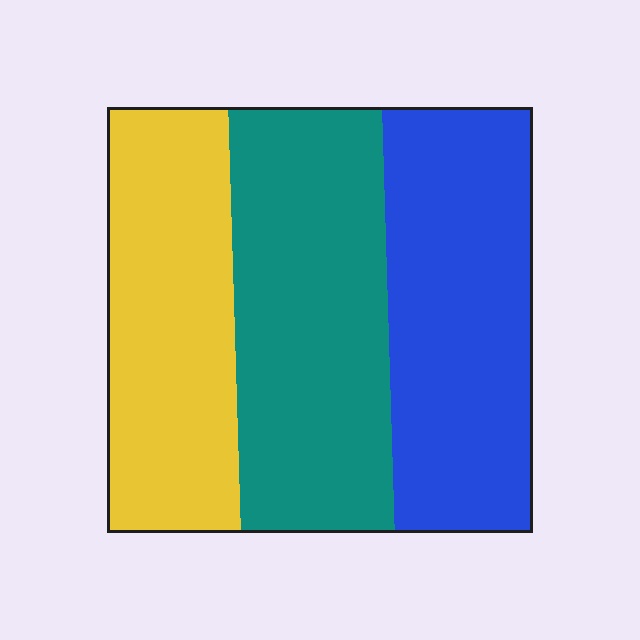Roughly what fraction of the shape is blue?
Blue covers roughly 35% of the shape.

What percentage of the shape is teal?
Teal covers about 35% of the shape.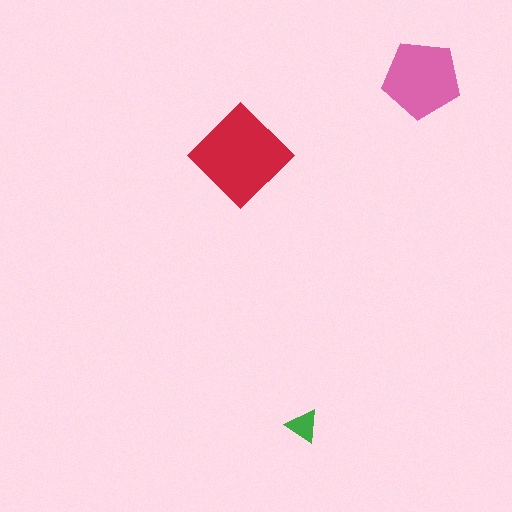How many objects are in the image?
There are 3 objects in the image.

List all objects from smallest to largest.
The green triangle, the pink pentagon, the red diamond.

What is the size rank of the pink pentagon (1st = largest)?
2nd.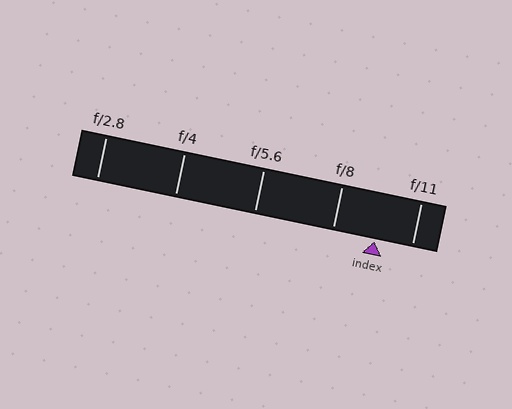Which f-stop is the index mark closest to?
The index mark is closest to f/11.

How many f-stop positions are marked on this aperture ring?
There are 5 f-stop positions marked.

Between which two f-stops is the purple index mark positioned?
The index mark is between f/8 and f/11.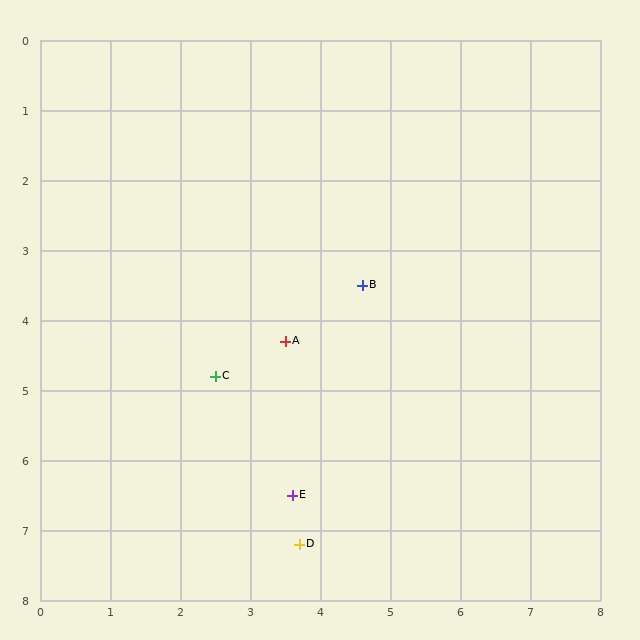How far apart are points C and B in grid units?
Points C and B are about 2.5 grid units apart.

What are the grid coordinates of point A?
Point A is at approximately (3.5, 4.3).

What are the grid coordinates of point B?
Point B is at approximately (4.6, 3.5).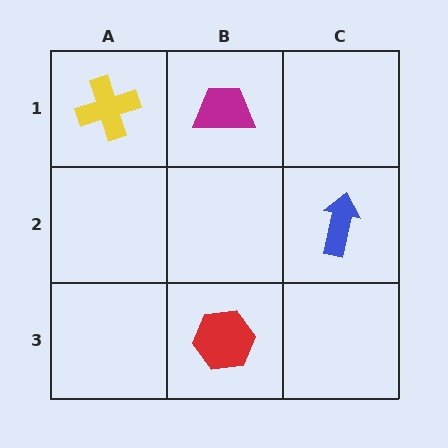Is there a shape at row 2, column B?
No, that cell is empty.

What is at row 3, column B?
A red hexagon.